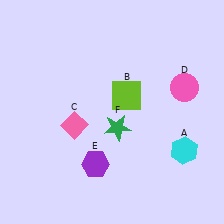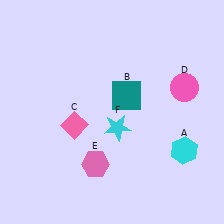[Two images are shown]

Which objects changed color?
B changed from lime to teal. E changed from purple to pink. F changed from green to cyan.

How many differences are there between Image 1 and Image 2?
There are 3 differences between the two images.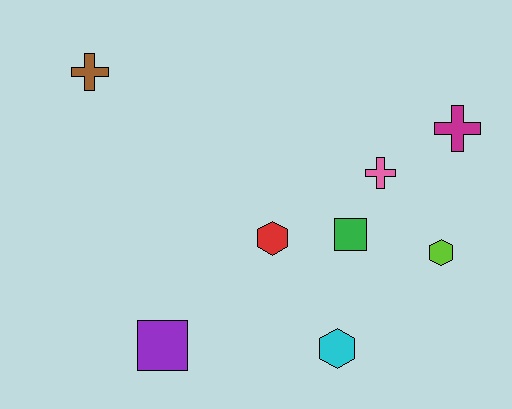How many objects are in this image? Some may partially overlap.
There are 8 objects.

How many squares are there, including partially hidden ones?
There are 2 squares.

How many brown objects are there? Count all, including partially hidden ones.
There is 1 brown object.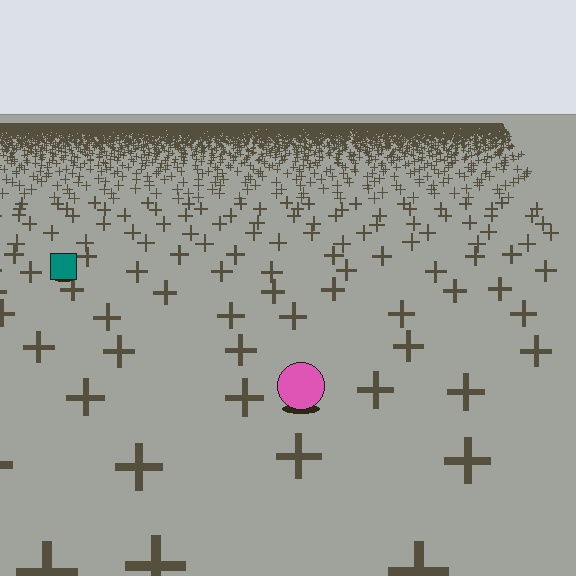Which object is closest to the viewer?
The pink circle is closest. The texture marks near it are larger and more spread out.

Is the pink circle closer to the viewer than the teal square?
Yes. The pink circle is closer — you can tell from the texture gradient: the ground texture is coarser near it.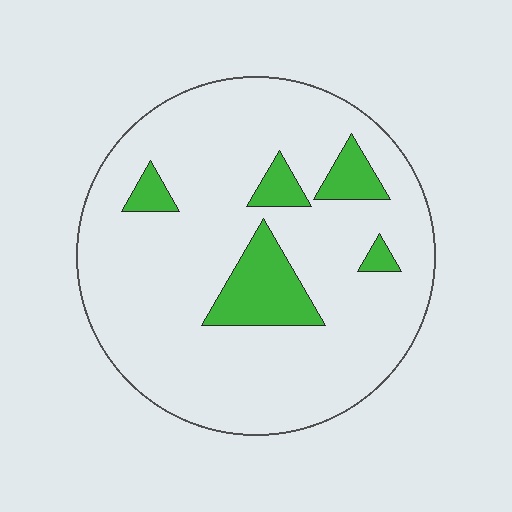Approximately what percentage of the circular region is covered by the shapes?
Approximately 15%.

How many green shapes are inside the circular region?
5.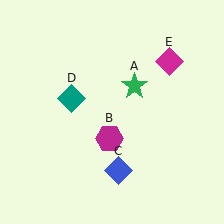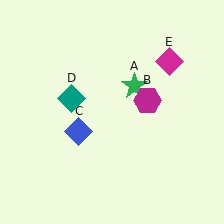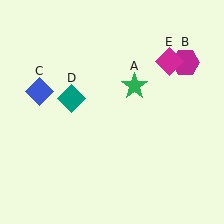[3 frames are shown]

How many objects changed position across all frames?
2 objects changed position: magenta hexagon (object B), blue diamond (object C).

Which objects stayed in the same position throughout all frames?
Green star (object A) and teal diamond (object D) and magenta diamond (object E) remained stationary.